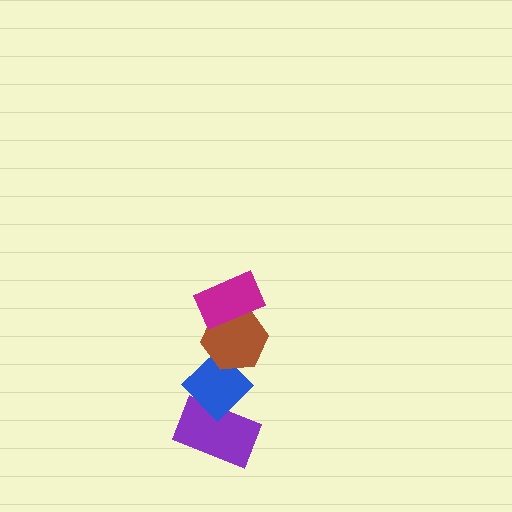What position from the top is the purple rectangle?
The purple rectangle is 4th from the top.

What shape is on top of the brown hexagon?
The magenta rectangle is on top of the brown hexagon.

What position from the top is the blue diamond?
The blue diamond is 3rd from the top.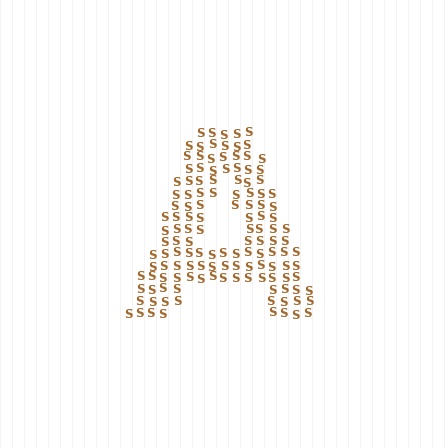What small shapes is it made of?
It is made of small letter S's.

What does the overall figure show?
The overall figure shows the letter A.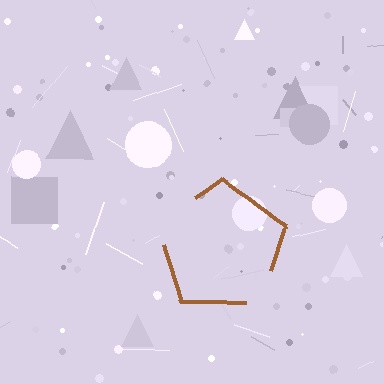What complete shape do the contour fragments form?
The contour fragments form a pentagon.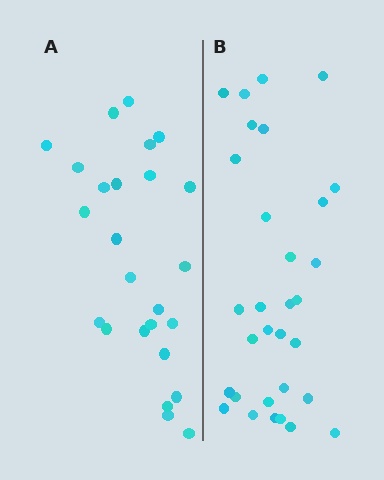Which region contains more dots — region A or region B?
Region B (the right region) has more dots.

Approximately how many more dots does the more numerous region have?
Region B has about 6 more dots than region A.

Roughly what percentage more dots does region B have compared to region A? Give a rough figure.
About 25% more.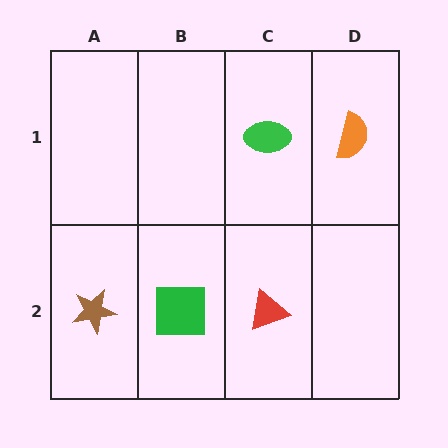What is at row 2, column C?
A red triangle.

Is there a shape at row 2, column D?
No, that cell is empty.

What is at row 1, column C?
A green ellipse.